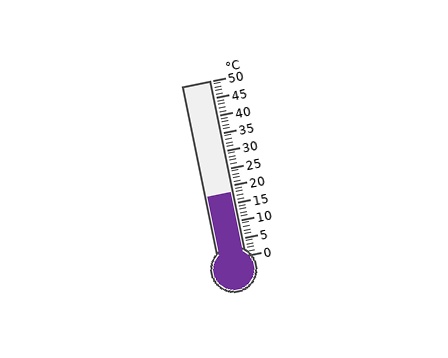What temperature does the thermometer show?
The thermometer shows approximately 18°C.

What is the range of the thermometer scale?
The thermometer scale ranges from 0°C to 50°C.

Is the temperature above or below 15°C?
The temperature is above 15°C.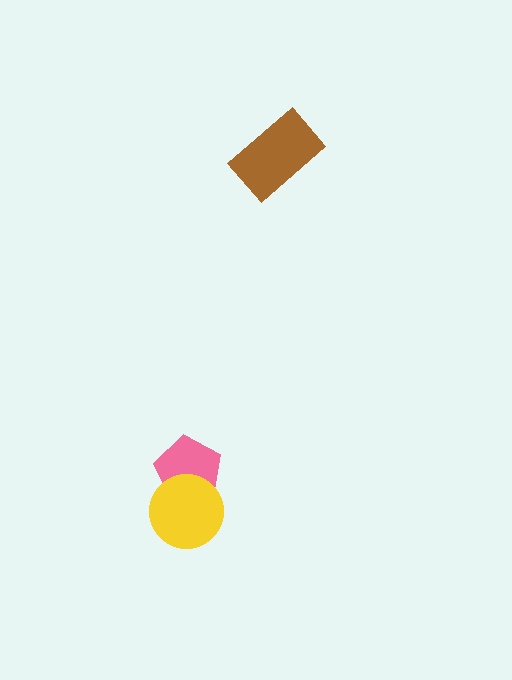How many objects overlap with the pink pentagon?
1 object overlaps with the pink pentagon.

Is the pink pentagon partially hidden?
Yes, it is partially covered by another shape.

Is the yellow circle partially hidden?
No, no other shape covers it.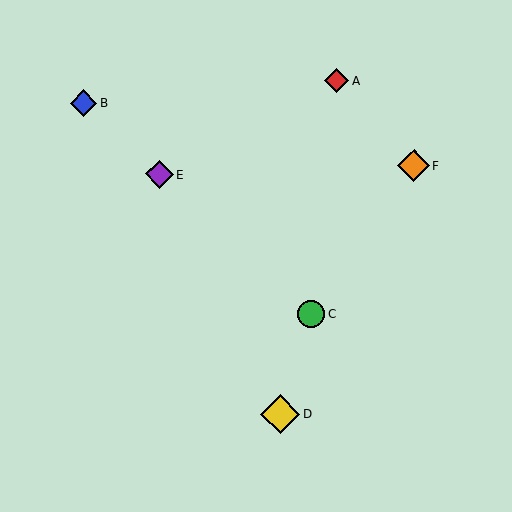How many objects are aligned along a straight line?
3 objects (B, C, E) are aligned along a straight line.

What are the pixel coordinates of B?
Object B is at (83, 104).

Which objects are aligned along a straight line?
Objects B, C, E are aligned along a straight line.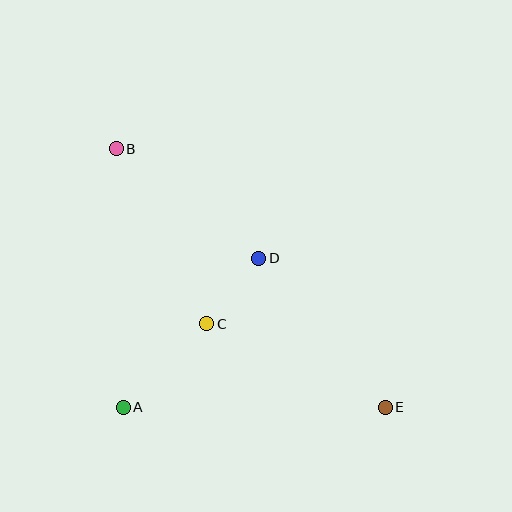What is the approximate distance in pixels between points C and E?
The distance between C and E is approximately 197 pixels.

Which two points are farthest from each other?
Points B and E are farthest from each other.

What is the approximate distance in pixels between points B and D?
The distance between B and D is approximately 179 pixels.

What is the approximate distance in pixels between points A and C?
The distance between A and C is approximately 118 pixels.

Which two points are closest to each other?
Points C and D are closest to each other.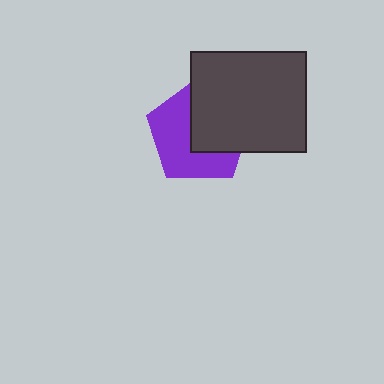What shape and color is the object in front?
The object in front is a dark gray rectangle.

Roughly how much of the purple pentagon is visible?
About half of it is visible (roughly 52%).